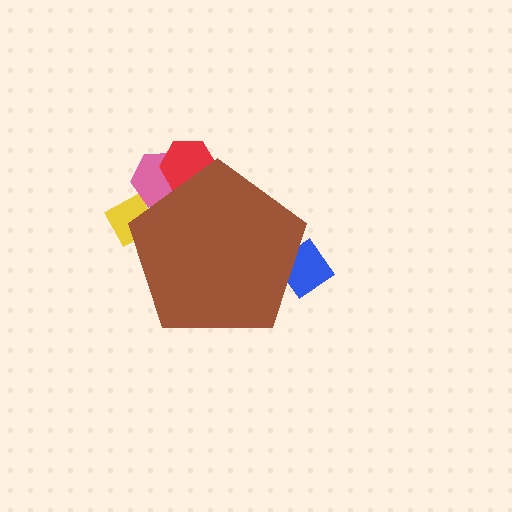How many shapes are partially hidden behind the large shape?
4 shapes are partially hidden.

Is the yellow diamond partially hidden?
Yes, the yellow diamond is partially hidden behind the brown pentagon.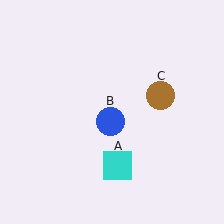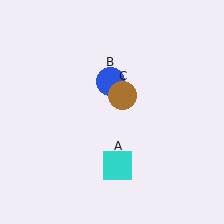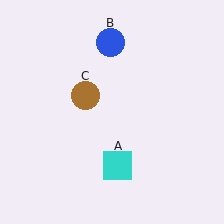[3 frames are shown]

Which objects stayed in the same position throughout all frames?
Cyan square (object A) remained stationary.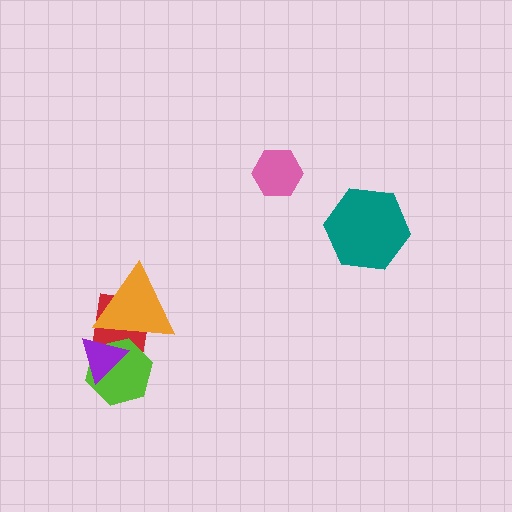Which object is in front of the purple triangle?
The orange triangle is in front of the purple triangle.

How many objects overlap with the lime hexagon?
3 objects overlap with the lime hexagon.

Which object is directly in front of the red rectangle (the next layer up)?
The lime hexagon is directly in front of the red rectangle.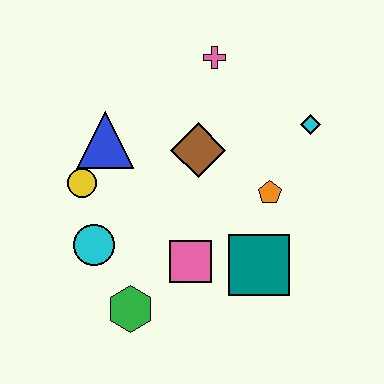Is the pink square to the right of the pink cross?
No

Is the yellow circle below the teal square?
No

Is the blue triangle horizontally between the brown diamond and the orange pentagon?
No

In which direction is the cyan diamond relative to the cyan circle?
The cyan diamond is to the right of the cyan circle.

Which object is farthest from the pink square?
The pink cross is farthest from the pink square.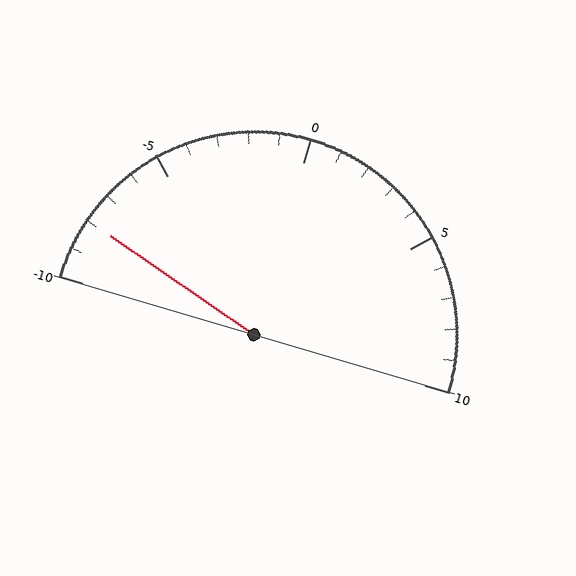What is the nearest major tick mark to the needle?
The nearest major tick mark is -10.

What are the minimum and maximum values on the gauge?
The gauge ranges from -10 to 10.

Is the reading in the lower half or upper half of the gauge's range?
The reading is in the lower half of the range (-10 to 10).